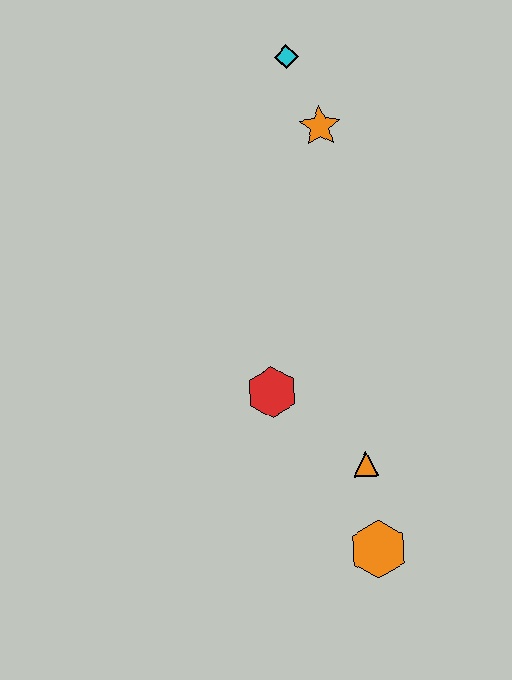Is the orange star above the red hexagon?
Yes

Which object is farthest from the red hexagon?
The cyan diamond is farthest from the red hexagon.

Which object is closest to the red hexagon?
The orange triangle is closest to the red hexagon.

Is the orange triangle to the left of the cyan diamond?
No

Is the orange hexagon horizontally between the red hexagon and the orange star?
No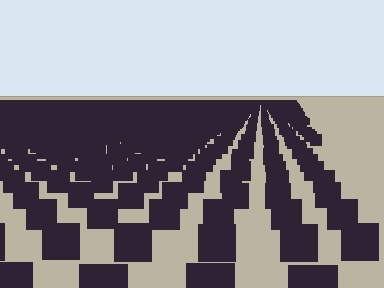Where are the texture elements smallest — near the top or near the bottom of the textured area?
Near the top.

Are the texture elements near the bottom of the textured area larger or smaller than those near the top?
Larger. Near the bottom, elements are closer to the viewer and appear at a bigger on-screen size.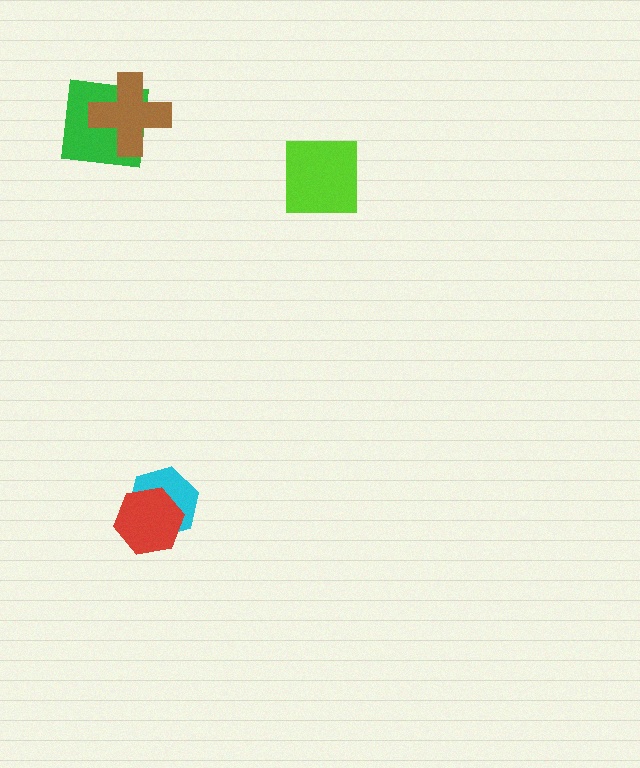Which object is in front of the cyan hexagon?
The red hexagon is in front of the cyan hexagon.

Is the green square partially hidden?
Yes, it is partially covered by another shape.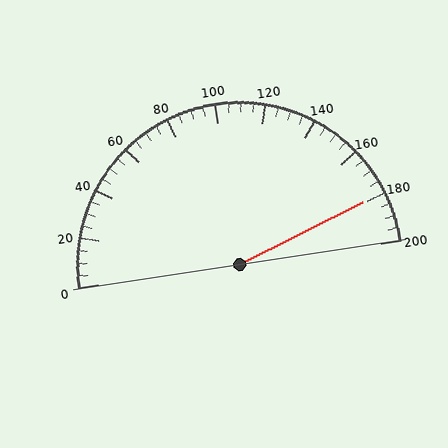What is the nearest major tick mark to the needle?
The nearest major tick mark is 180.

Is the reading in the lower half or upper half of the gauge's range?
The reading is in the upper half of the range (0 to 200).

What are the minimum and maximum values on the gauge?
The gauge ranges from 0 to 200.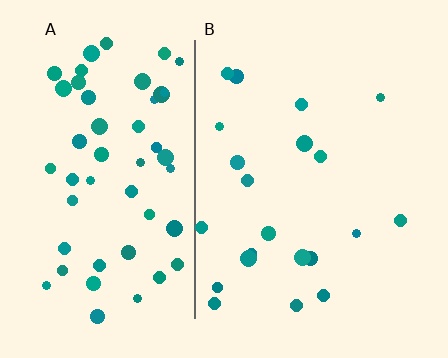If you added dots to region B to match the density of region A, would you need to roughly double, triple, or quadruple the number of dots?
Approximately triple.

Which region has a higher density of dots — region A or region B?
A (the left).